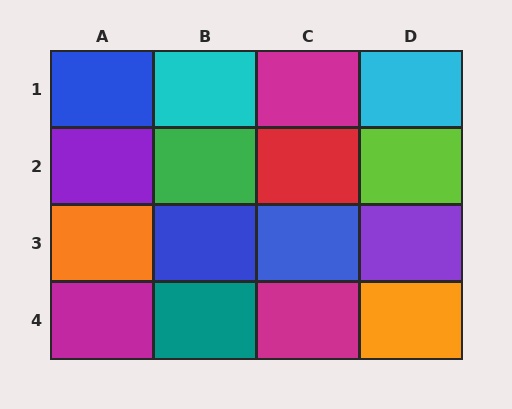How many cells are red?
1 cell is red.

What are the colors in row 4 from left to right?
Magenta, teal, magenta, orange.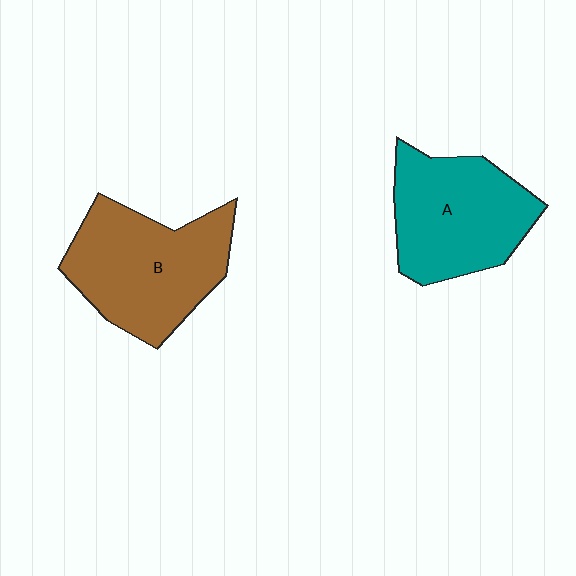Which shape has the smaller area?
Shape A (teal).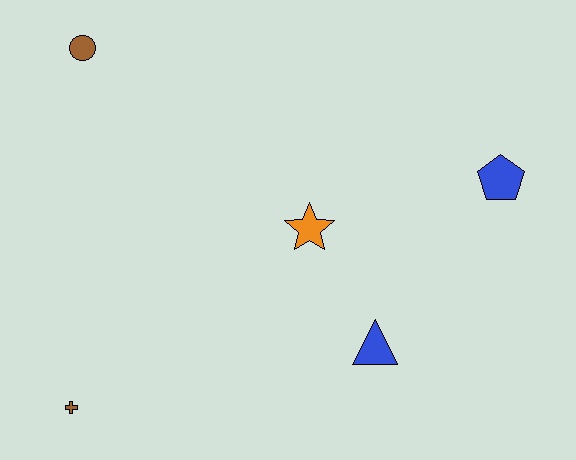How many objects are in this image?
There are 5 objects.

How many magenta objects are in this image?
There are no magenta objects.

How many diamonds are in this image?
There are no diamonds.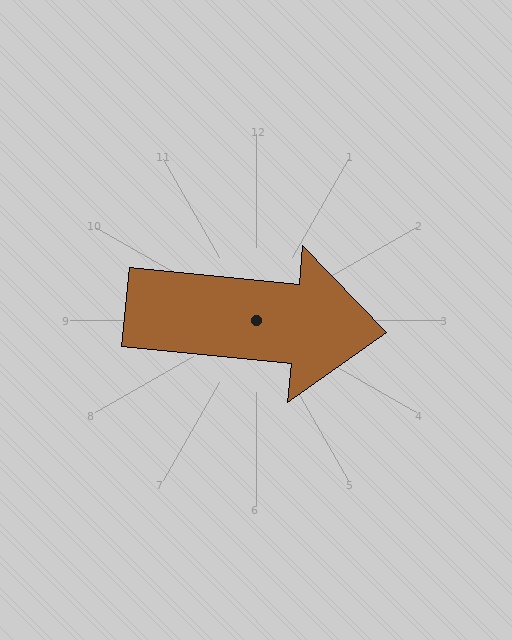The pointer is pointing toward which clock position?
Roughly 3 o'clock.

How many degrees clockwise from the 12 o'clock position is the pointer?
Approximately 96 degrees.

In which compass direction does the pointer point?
East.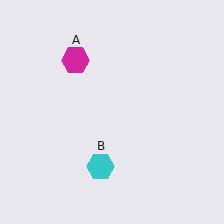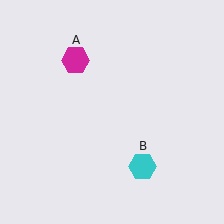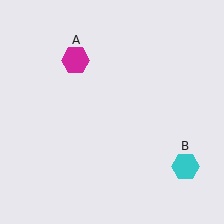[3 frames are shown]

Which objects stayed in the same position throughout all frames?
Magenta hexagon (object A) remained stationary.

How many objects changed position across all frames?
1 object changed position: cyan hexagon (object B).